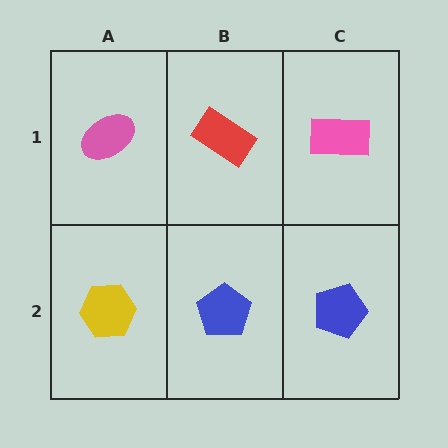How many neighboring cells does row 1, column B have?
3.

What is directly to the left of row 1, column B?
A pink ellipse.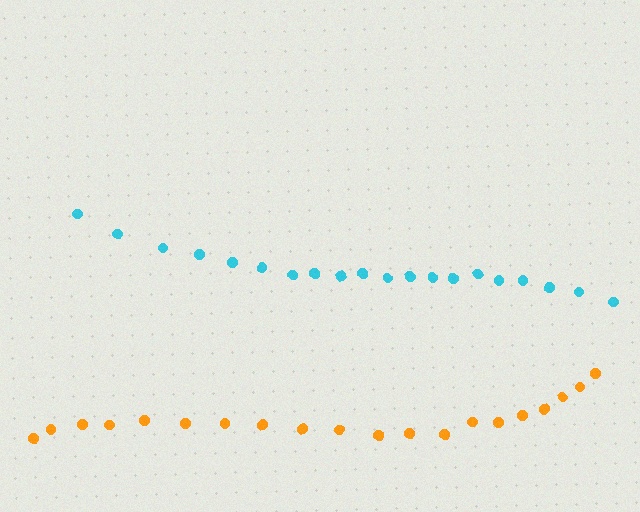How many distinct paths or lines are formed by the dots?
There are 2 distinct paths.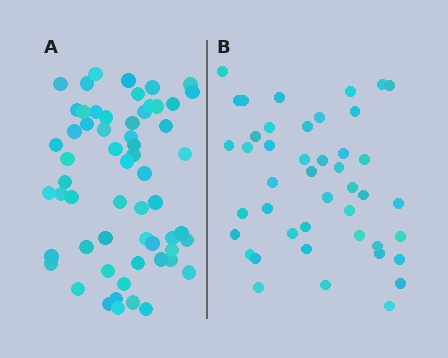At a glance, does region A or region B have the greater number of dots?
Region A (the left region) has more dots.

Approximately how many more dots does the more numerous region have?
Region A has approximately 15 more dots than region B.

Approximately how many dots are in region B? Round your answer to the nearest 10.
About 40 dots. (The exact count is 44, which rounds to 40.)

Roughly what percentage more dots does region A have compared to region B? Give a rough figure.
About 35% more.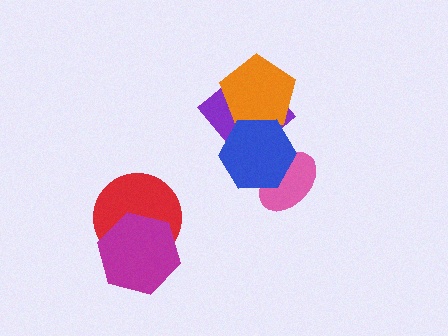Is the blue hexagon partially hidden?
No, no other shape covers it.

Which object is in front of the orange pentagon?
The blue hexagon is in front of the orange pentagon.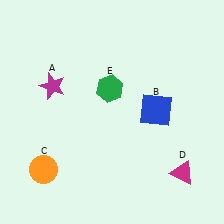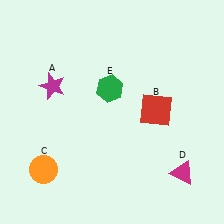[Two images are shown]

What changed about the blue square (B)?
In Image 1, B is blue. In Image 2, it changed to red.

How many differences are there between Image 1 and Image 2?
There is 1 difference between the two images.